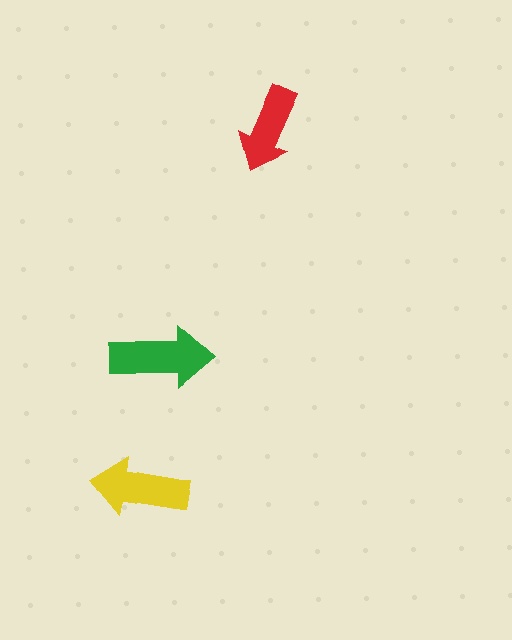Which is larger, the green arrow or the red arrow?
The green one.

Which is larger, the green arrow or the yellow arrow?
The green one.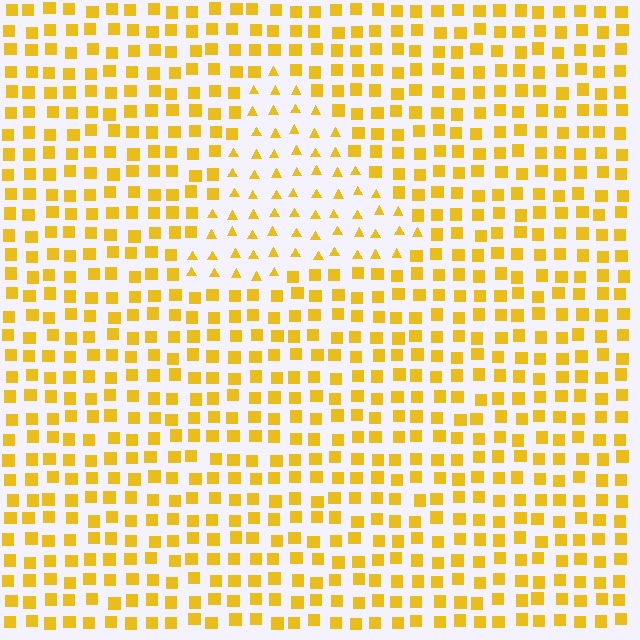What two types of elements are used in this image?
The image uses triangles inside the triangle region and squares outside it.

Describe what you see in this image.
The image is filled with small yellow elements arranged in a uniform grid. A triangle-shaped region contains triangles, while the surrounding area contains squares. The boundary is defined purely by the change in element shape.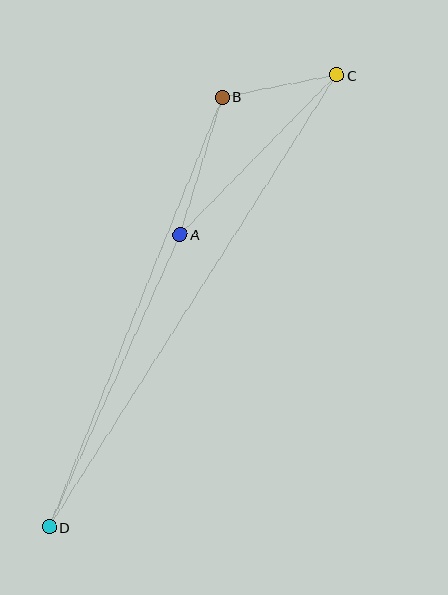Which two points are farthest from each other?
Points C and D are farthest from each other.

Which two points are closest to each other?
Points B and C are closest to each other.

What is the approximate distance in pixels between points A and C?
The distance between A and C is approximately 224 pixels.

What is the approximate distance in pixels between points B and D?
The distance between B and D is approximately 463 pixels.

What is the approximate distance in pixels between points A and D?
The distance between A and D is approximately 320 pixels.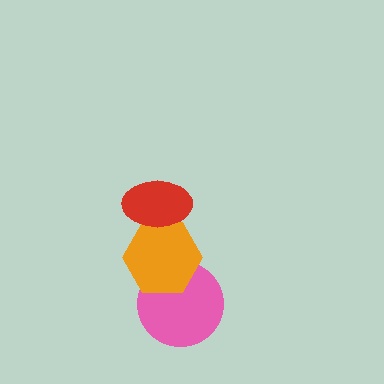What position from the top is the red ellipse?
The red ellipse is 1st from the top.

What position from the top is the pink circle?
The pink circle is 3rd from the top.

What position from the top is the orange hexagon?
The orange hexagon is 2nd from the top.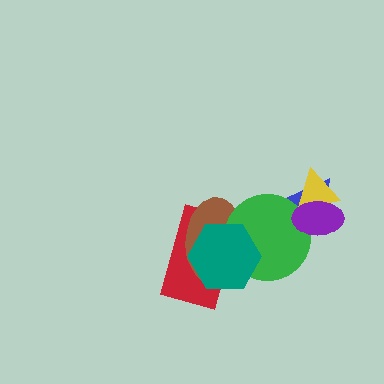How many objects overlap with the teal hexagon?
3 objects overlap with the teal hexagon.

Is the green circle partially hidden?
Yes, it is partially covered by another shape.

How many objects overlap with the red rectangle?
3 objects overlap with the red rectangle.